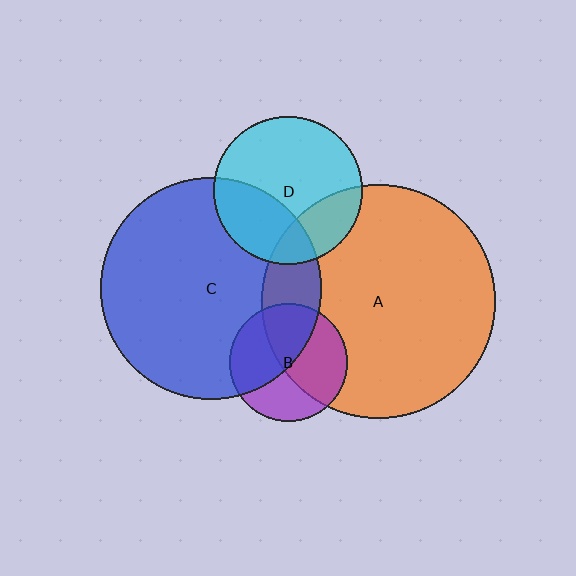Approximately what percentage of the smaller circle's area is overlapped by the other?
Approximately 30%.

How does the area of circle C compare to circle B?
Approximately 3.5 times.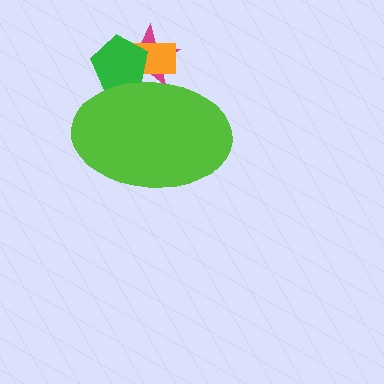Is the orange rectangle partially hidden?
Yes, the orange rectangle is partially hidden behind the lime ellipse.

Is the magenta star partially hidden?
Yes, the magenta star is partially hidden behind the lime ellipse.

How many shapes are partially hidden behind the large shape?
3 shapes are partially hidden.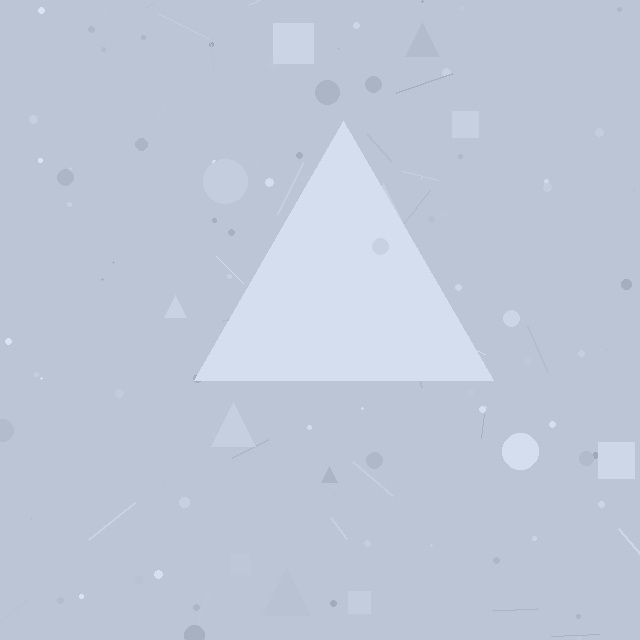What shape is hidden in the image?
A triangle is hidden in the image.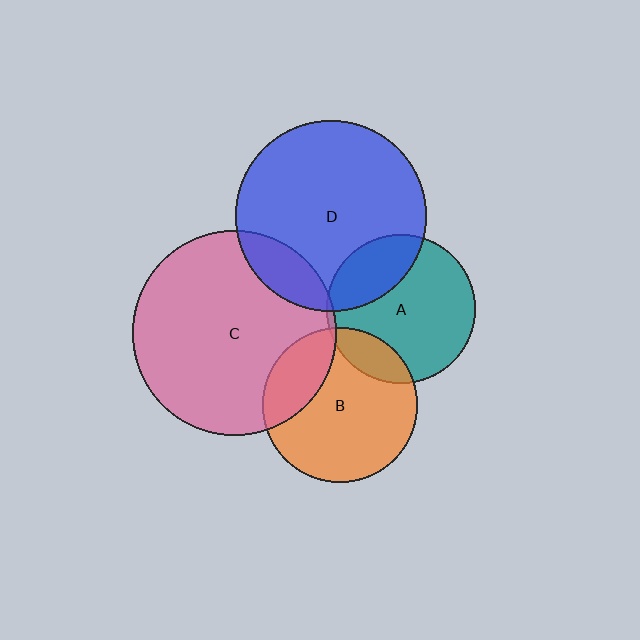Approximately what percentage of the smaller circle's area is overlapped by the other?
Approximately 15%.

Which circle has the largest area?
Circle C (pink).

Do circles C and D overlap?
Yes.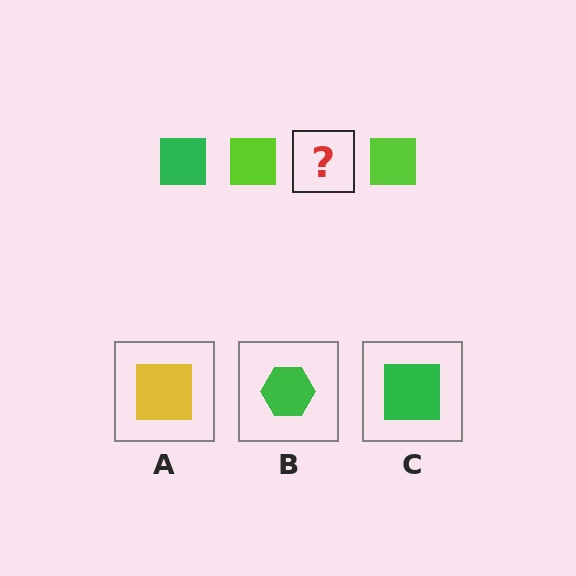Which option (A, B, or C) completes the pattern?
C.